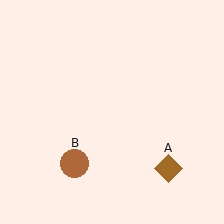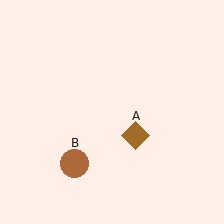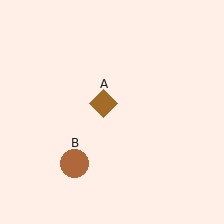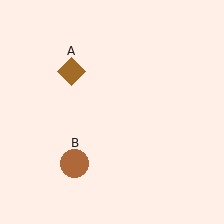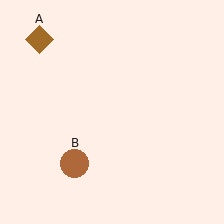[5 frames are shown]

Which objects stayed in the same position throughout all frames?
Brown circle (object B) remained stationary.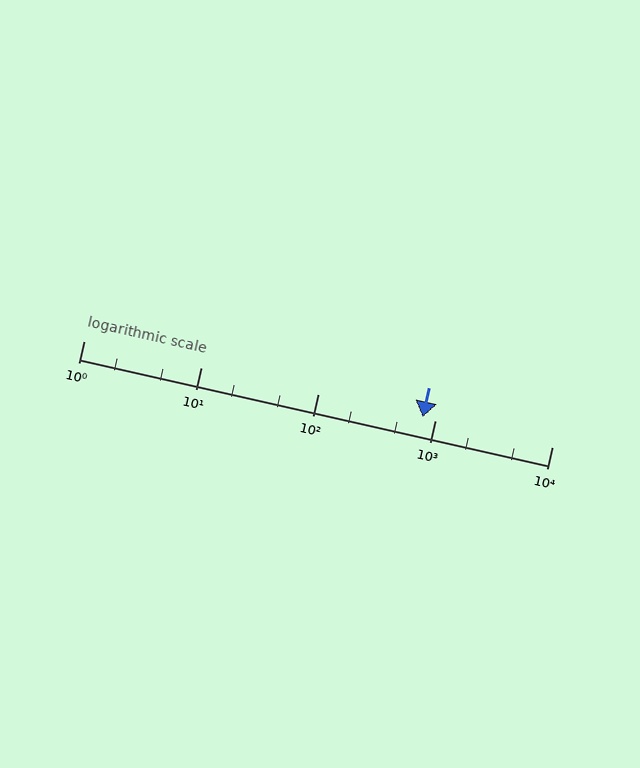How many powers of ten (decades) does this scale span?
The scale spans 4 decades, from 1 to 10000.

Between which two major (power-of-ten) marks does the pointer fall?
The pointer is between 100 and 1000.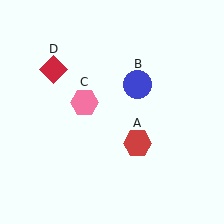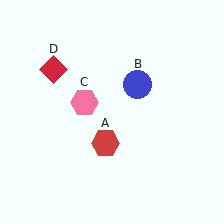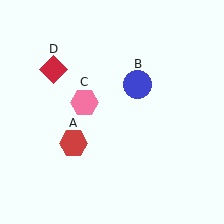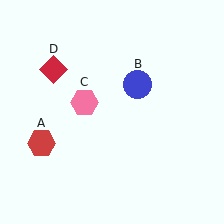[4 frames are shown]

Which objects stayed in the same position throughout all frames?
Blue circle (object B) and pink hexagon (object C) and red diamond (object D) remained stationary.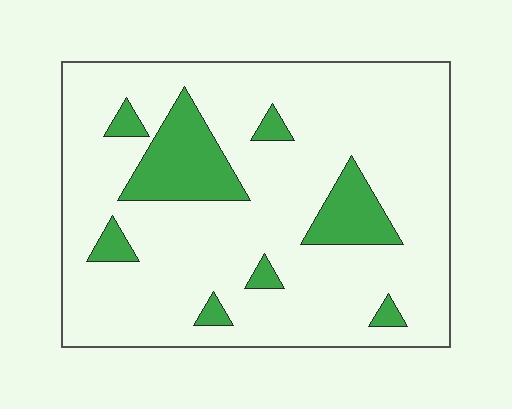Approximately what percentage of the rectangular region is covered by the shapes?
Approximately 15%.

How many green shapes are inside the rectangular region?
8.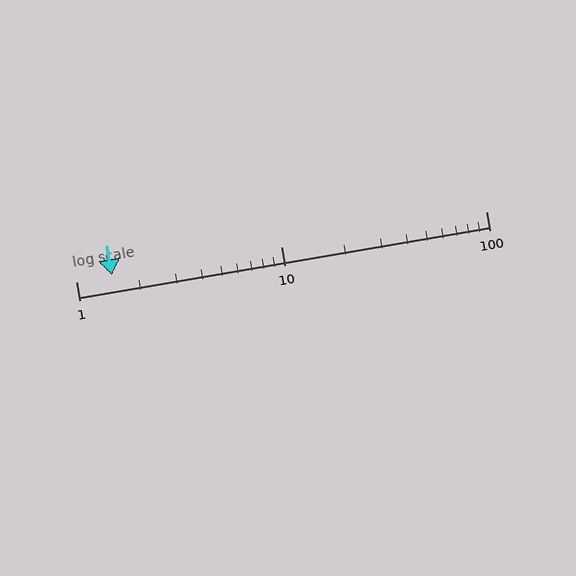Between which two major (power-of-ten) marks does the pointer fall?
The pointer is between 1 and 10.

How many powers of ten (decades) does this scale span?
The scale spans 2 decades, from 1 to 100.